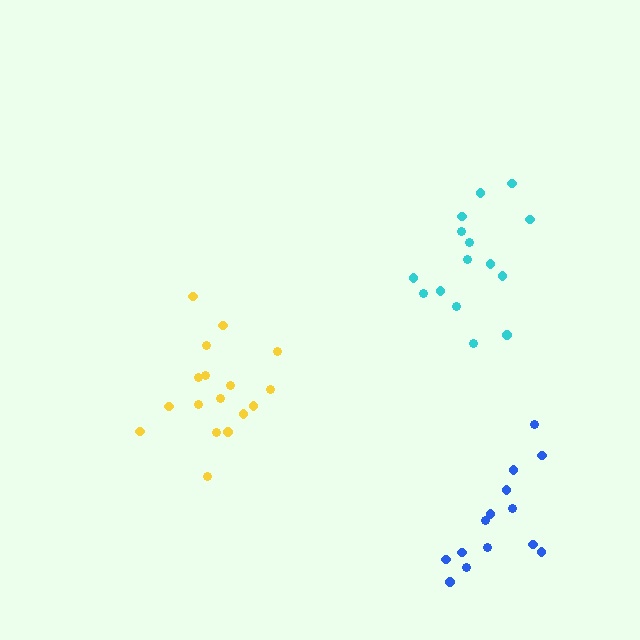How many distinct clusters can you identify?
There are 3 distinct clusters.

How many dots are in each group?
Group 1: 15 dots, Group 2: 17 dots, Group 3: 14 dots (46 total).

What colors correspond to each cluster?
The clusters are colored: cyan, yellow, blue.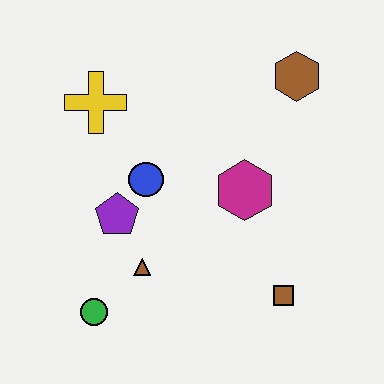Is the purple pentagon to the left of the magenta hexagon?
Yes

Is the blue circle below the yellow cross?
Yes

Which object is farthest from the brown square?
The yellow cross is farthest from the brown square.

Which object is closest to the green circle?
The brown triangle is closest to the green circle.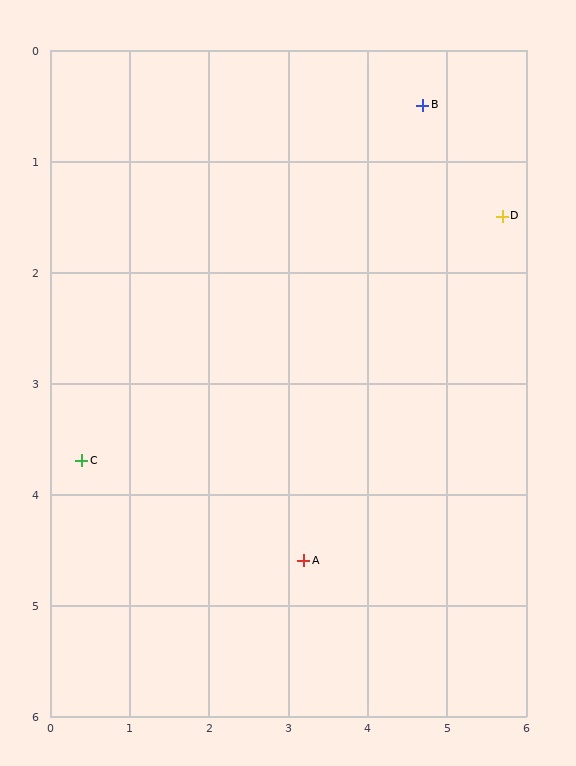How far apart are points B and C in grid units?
Points B and C are about 5.4 grid units apart.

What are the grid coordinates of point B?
Point B is at approximately (4.7, 0.5).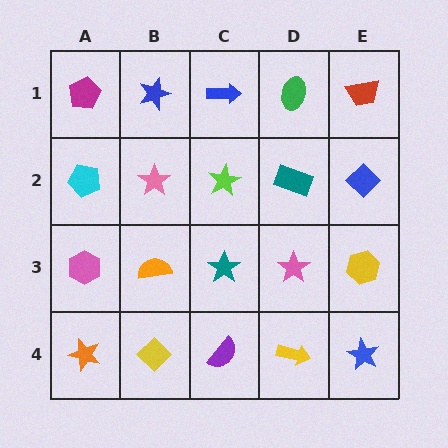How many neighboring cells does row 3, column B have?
4.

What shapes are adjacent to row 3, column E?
A blue diamond (row 2, column E), a blue star (row 4, column E), a pink star (row 3, column D).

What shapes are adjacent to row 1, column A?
A cyan pentagon (row 2, column A), a blue star (row 1, column B).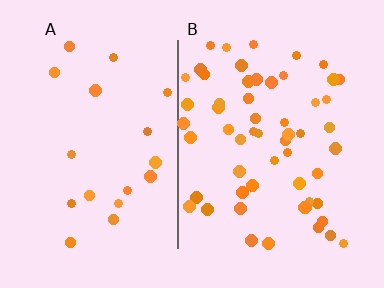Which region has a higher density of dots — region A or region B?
B (the right).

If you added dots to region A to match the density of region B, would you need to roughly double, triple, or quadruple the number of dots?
Approximately triple.